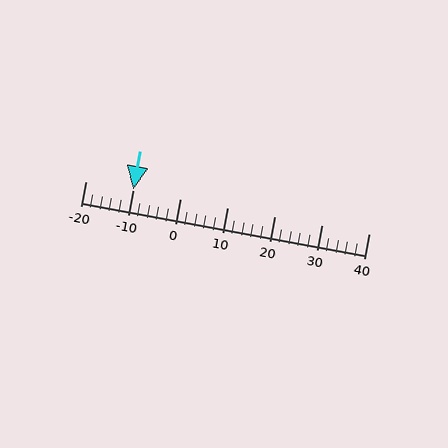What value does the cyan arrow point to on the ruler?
The cyan arrow points to approximately -10.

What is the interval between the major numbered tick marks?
The major tick marks are spaced 10 units apart.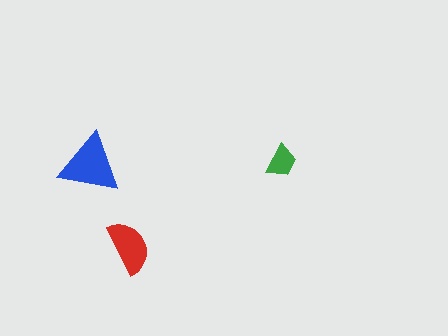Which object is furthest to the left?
The blue triangle is leftmost.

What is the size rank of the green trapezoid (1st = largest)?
3rd.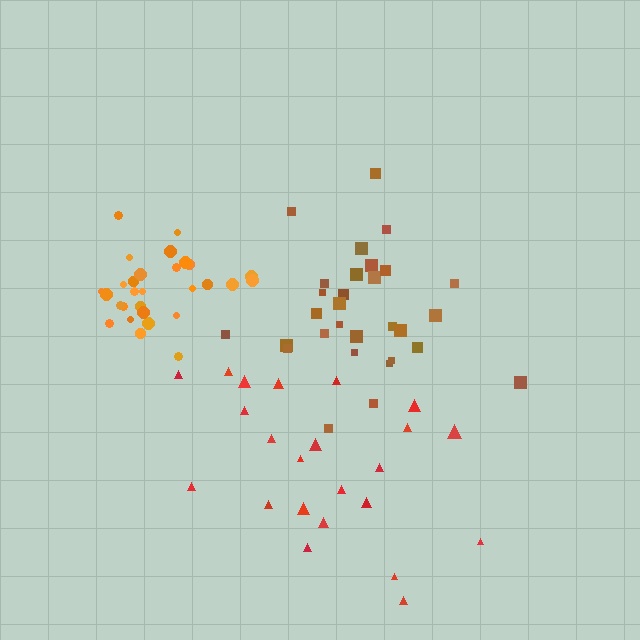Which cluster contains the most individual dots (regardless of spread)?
Brown (30).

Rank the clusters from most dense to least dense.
orange, brown, red.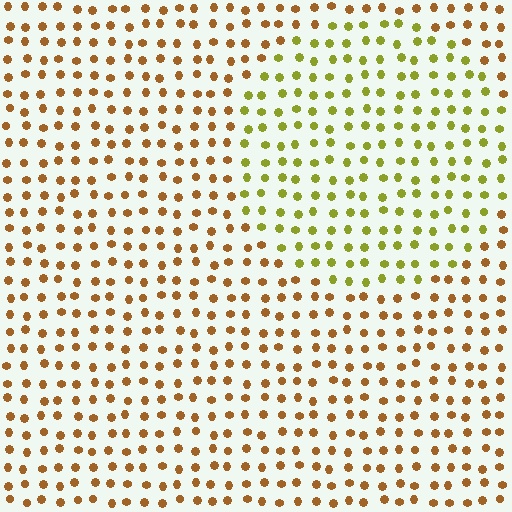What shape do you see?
I see a circle.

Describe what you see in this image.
The image is filled with small brown elements in a uniform arrangement. A circle-shaped region is visible where the elements are tinted to a slightly different hue, forming a subtle color boundary.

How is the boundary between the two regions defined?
The boundary is defined purely by a slight shift in hue (about 41 degrees). Spacing, size, and orientation are identical on both sides.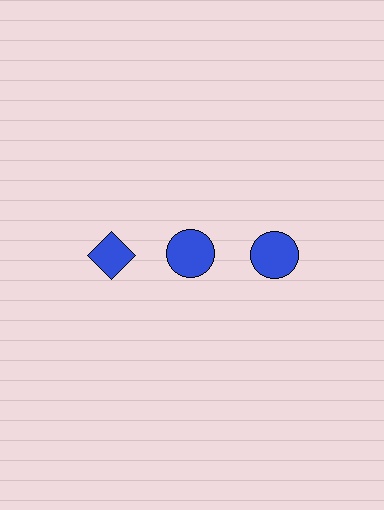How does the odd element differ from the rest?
It has a different shape: diamond instead of circle.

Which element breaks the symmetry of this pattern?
The blue diamond in the top row, leftmost column breaks the symmetry. All other shapes are blue circles.